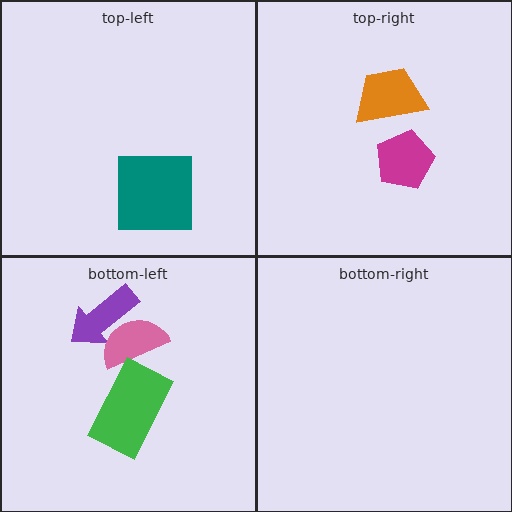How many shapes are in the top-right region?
2.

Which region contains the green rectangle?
The bottom-left region.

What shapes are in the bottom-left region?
The purple arrow, the pink semicircle, the green rectangle.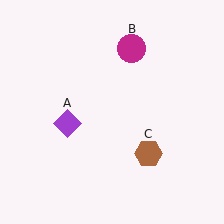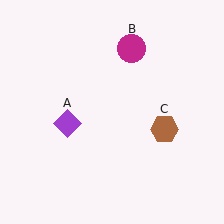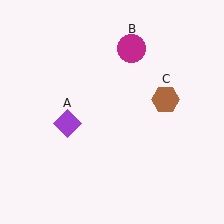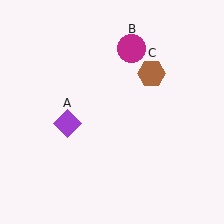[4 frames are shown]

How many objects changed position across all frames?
1 object changed position: brown hexagon (object C).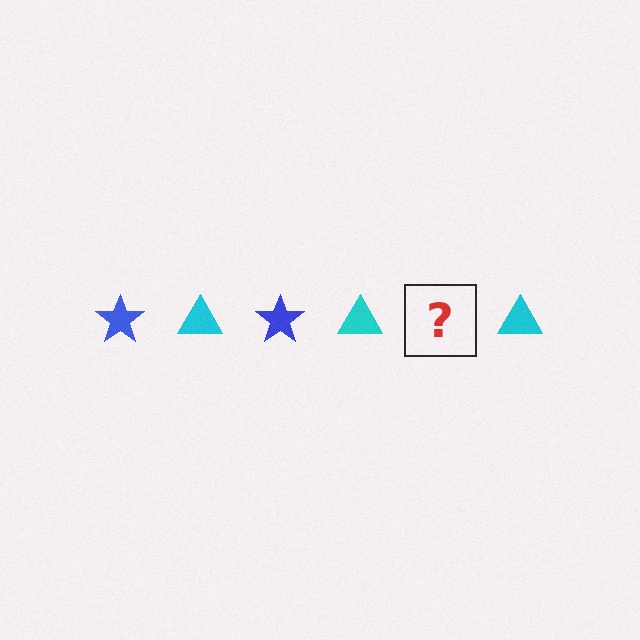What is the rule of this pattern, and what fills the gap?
The rule is that the pattern alternates between blue star and cyan triangle. The gap should be filled with a blue star.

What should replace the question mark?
The question mark should be replaced with a blue star.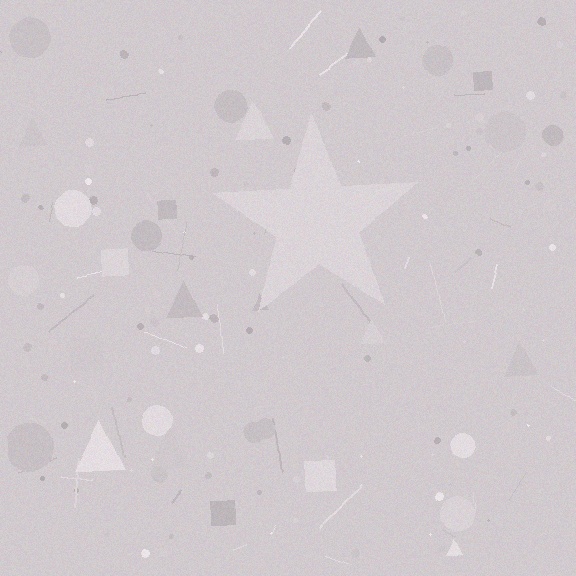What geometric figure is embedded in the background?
A star is embedded in the background.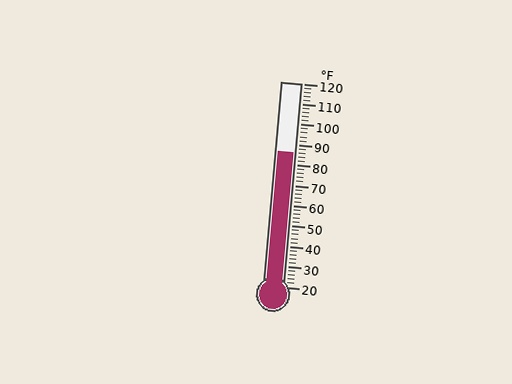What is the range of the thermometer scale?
The thermometer scale ranges from 20°F to 120°F.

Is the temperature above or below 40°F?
The temperature is above 40°F.